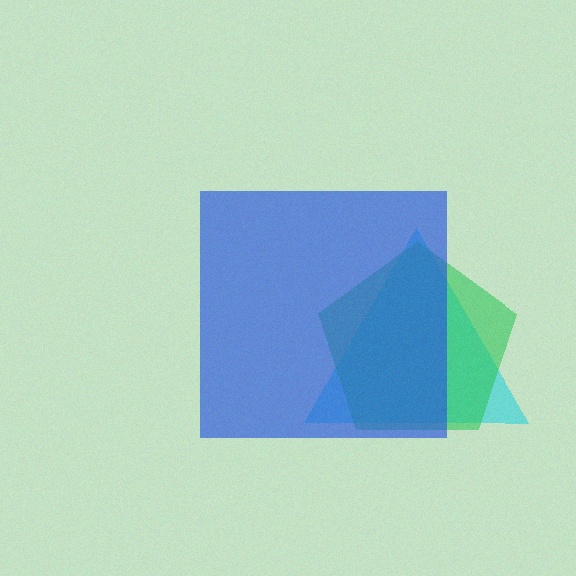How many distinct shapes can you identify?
There are 3 distinct shapes: a cyan triangle, a green pentagon, a blue square.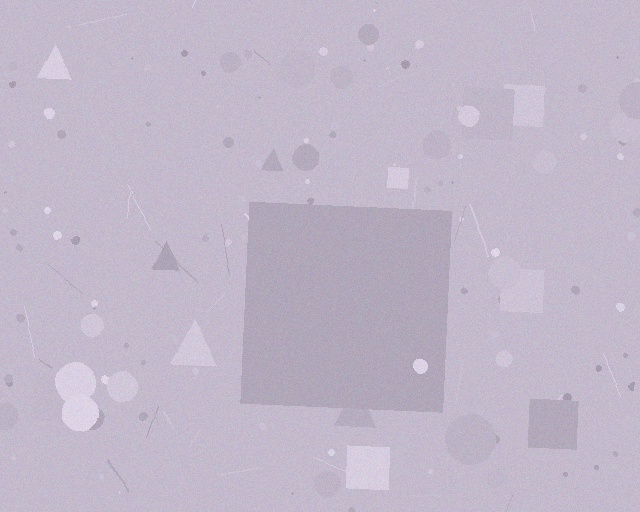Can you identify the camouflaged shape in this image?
The camouflaged shape is a square.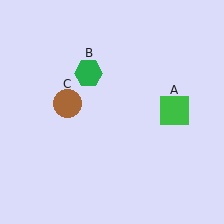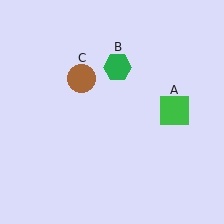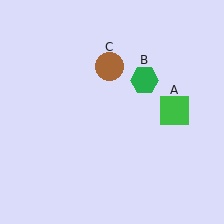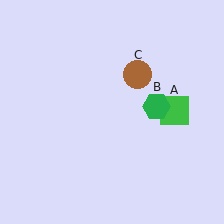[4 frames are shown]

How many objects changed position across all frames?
2 objects changed position: green hexagon (object B), brown circle (object C).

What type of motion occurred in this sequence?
The green hexagon (object B), brown circle (object C) rotated clockwise around the center of the scene.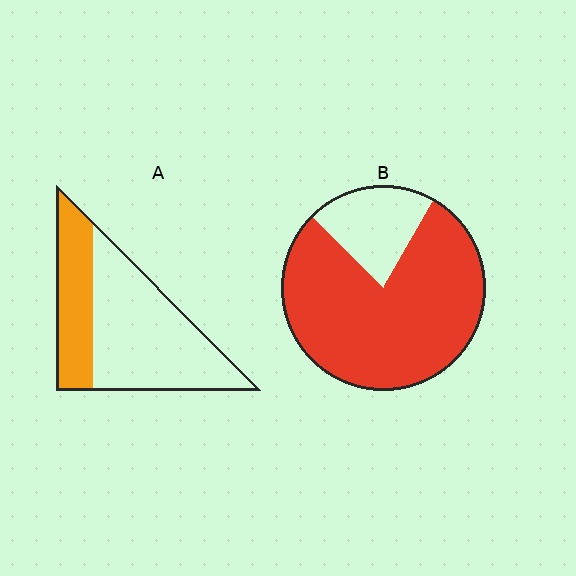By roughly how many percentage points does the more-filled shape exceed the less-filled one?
By roughly 45 percentage points (B over A).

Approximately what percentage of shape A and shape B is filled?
A is approximately 35% and B is approximately 80%.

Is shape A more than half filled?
No.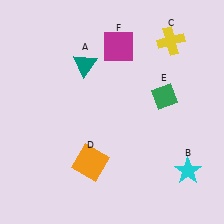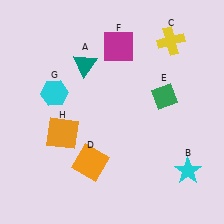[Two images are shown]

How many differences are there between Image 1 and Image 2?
There are 2 differences between the two images.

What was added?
A cyan hexagon (G), an orange square (H) were added in Image 2.